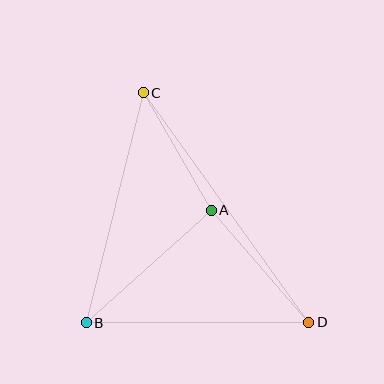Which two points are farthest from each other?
Points C and D are farthest from each other.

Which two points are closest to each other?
Points A and C are closest to each other.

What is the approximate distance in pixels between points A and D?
The distance between A and D is approximately 149 pixels.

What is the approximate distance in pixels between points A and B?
The distance between A and B is approximately 168 pixels.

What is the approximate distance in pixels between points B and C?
The distance between B and C is approximately 237 pixels.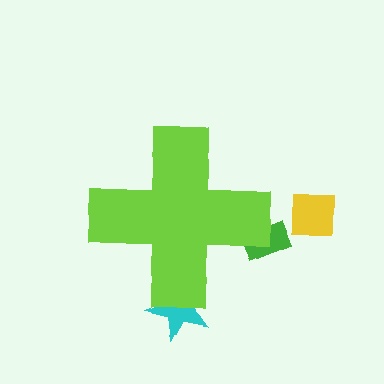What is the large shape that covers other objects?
A lime cross.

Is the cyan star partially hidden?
Yes, the cyan star is partially hidden behind the lime cross.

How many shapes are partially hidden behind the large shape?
2 shapes are partially hidden.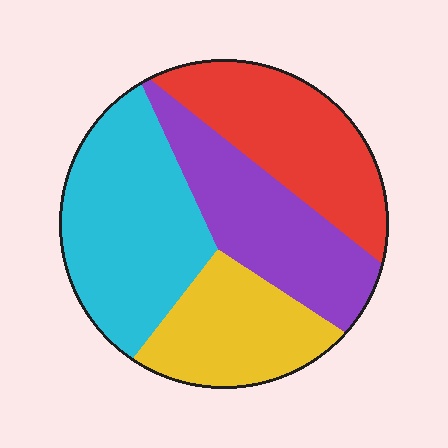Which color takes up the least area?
Yellow, at roughly 20%.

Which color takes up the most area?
Cyan, at roughly 30%.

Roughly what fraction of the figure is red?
Red covers 25% of the figure.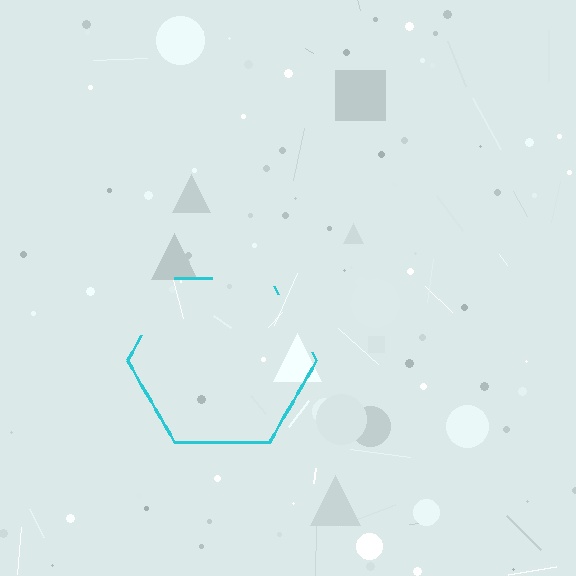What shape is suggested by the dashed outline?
The dashed outline suggests a hexagon.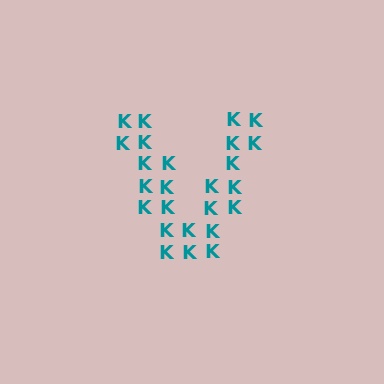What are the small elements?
The small elements are letter K's.